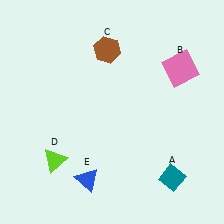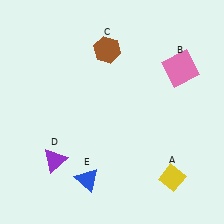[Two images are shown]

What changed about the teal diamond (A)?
In Image 1, A is teal. In Image 2, it changed to yellow.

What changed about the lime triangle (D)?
In Image 1, D is lime. In Image 2, it changed to purple.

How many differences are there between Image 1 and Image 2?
There are 2 differences between the two images.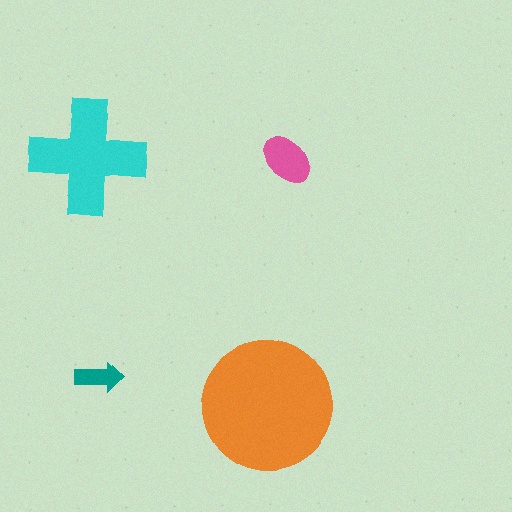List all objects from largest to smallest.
The orange circle, the cyan cross, the pink ellipse, the teal arrow.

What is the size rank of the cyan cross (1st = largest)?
2nd.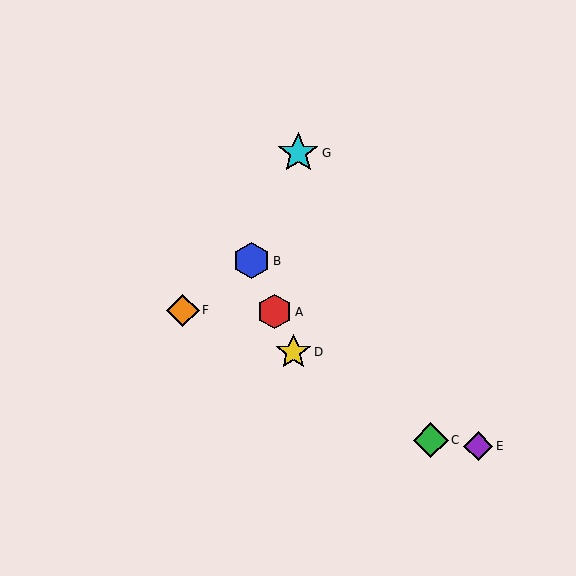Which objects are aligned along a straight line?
Objects A, B, D are aligned along a straight line.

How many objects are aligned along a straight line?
3 objects (A, B, D) are aligned along a straight line.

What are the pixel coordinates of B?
Object B is at (251, 261).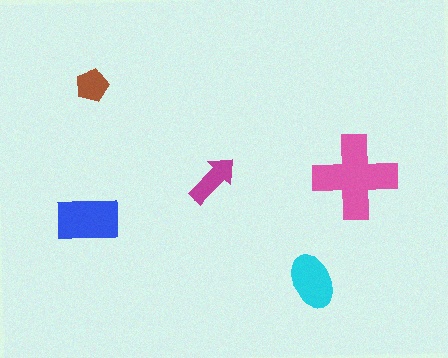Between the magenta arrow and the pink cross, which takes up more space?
The pink cross.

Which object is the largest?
The pink cross.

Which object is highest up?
The brown pentagon is topmost.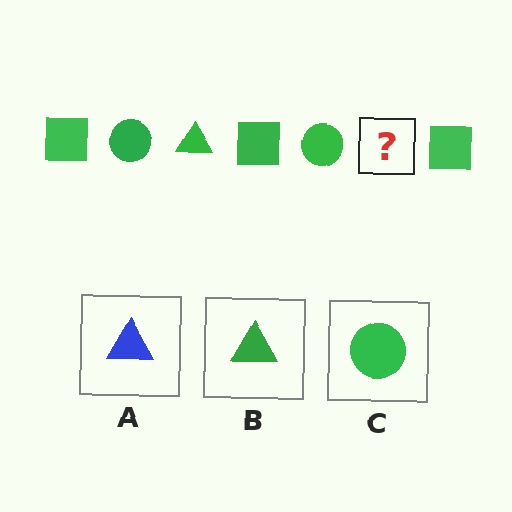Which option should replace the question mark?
Option B.